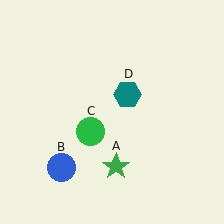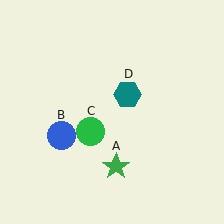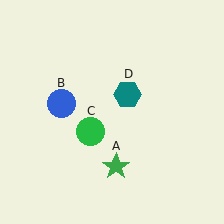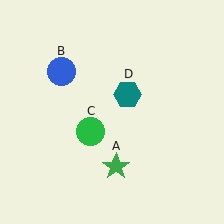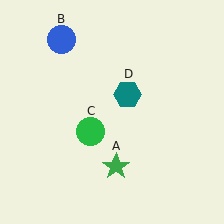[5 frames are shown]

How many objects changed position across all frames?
1 object changed position: blue circle (object B).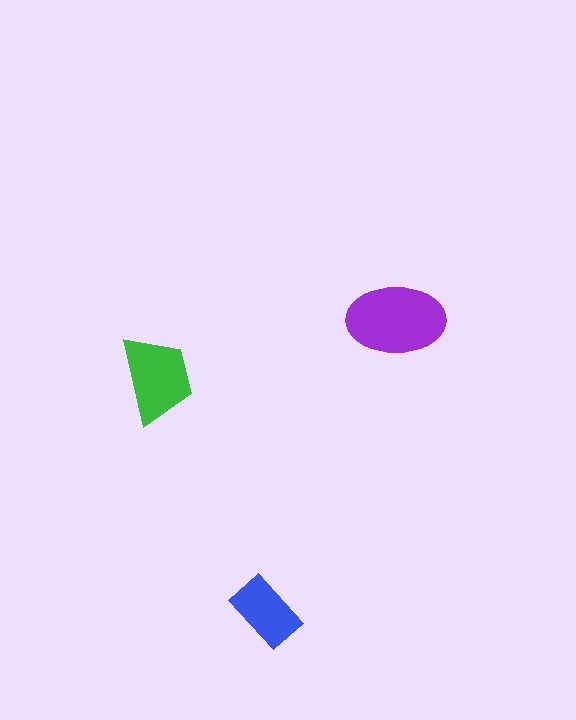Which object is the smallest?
The blue rectangle.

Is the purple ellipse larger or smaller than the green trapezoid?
Larger.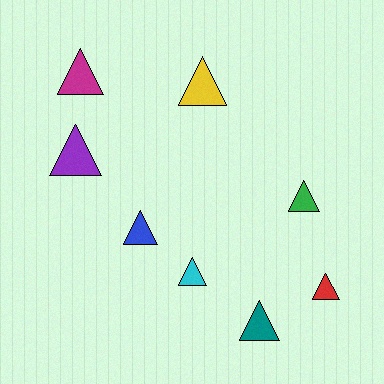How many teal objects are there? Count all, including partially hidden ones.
There is 1 teal object.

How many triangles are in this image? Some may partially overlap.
There are 8 triangles.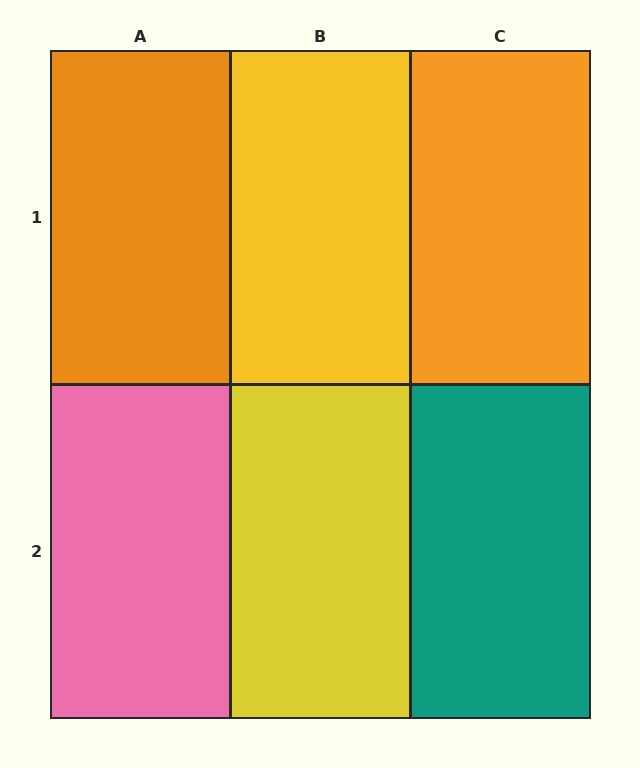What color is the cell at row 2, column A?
Pink.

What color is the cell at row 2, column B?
Yellow.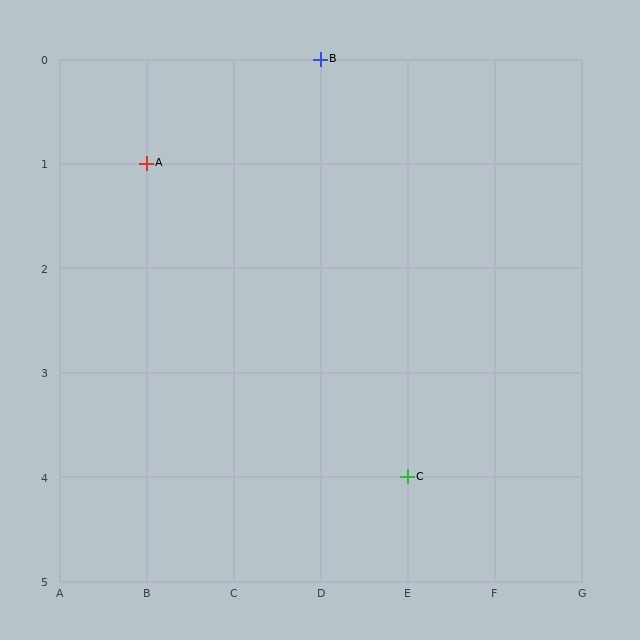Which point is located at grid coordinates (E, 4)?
Point C is at (E, 4).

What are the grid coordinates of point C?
Point C is at grid coordinates (E, 4).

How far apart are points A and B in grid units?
Points A and B are 2 columns and 1 row apart (about 2.2 grid units diagonally).